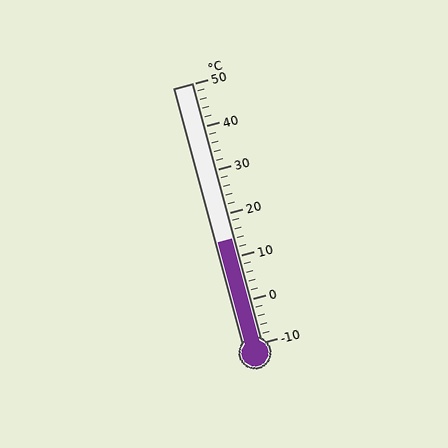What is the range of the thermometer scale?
The thermometer scale ranges from -10°C to 50°C.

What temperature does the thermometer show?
The thermometer shows approximately 14°C.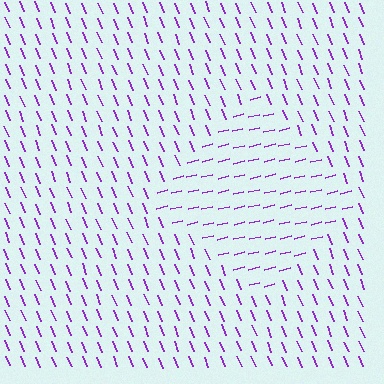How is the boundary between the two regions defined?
The boundary is defined purely by a change in line orientation (approximately 81 degrees difference). All lines are the same color and thickness.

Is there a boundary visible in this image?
Yes, there is a texture boundary formed by a change in line orientation.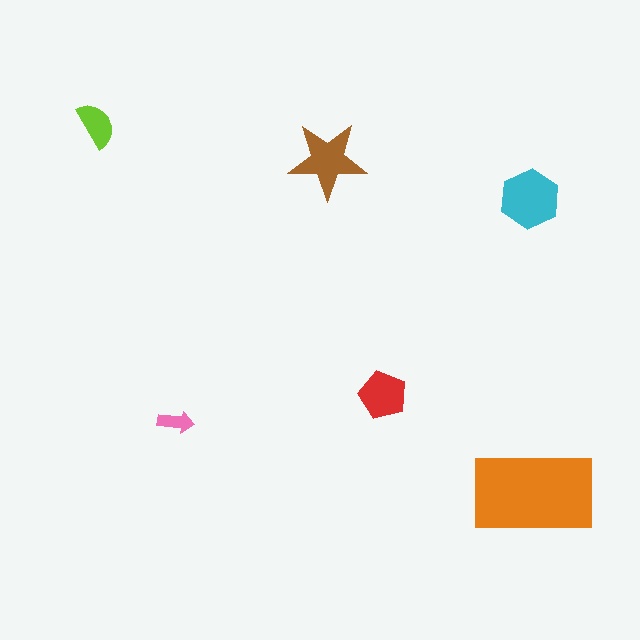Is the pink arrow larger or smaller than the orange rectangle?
Smaller.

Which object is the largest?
The orange rectangle.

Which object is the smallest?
The pink arrow.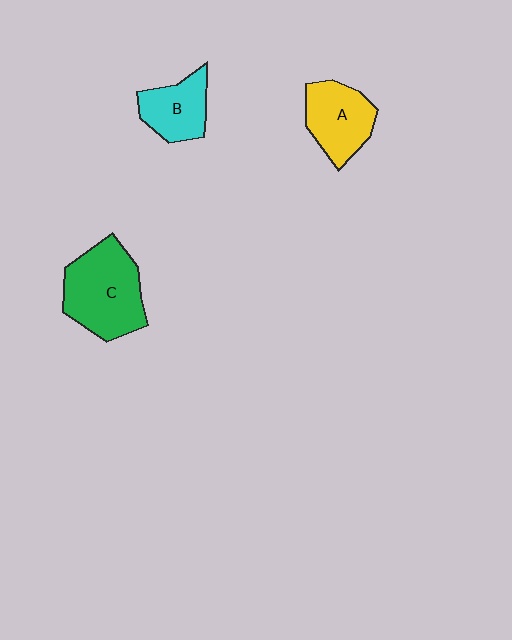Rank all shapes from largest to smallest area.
From largest to smallest: C (green), A (yellow), B (cyan).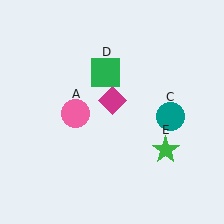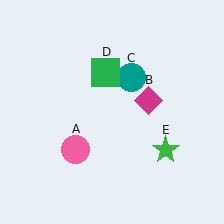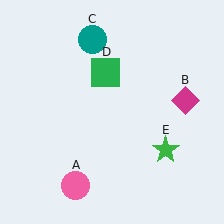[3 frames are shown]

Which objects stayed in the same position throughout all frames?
Green square (object D) and green star (object E) remained stationary.